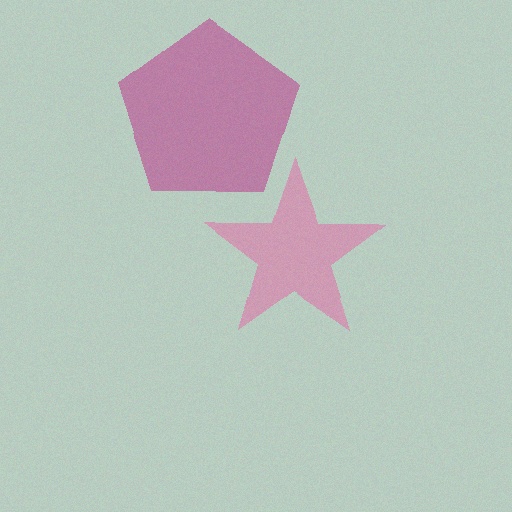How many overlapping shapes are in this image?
There are 2 overlapping shapes in the image.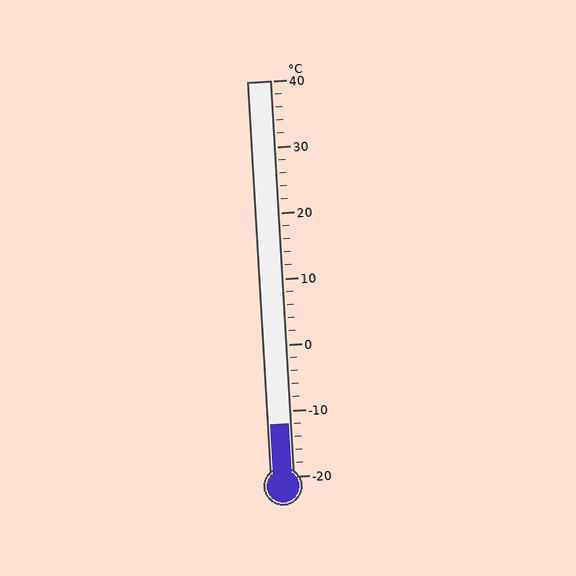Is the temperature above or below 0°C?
The temperature is below 0°C.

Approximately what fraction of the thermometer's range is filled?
The thermometer is filled to approximately 15% of its range.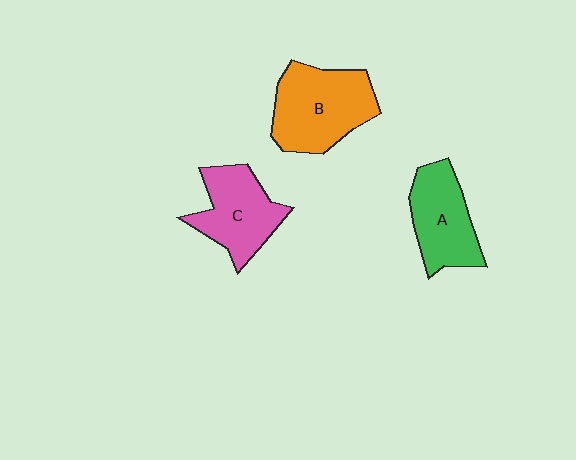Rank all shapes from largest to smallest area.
From largest to smallest: B (orange), C (pink), A (green).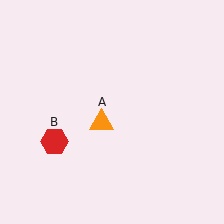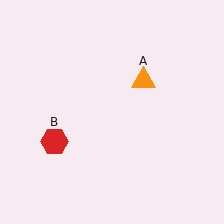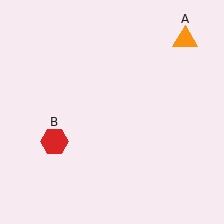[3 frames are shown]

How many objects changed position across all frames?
1 object changed position: orange triangle (object A).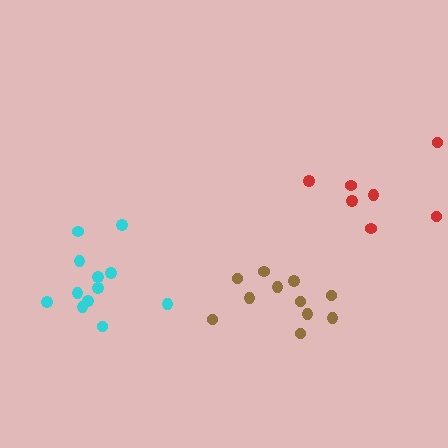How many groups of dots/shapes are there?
There are 3 groups.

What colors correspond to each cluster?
The clusters are colored: red, brown, cyan.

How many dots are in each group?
Group 1: 7 dots, Group 2: 11 dots, Group 3: 12 dots (30 total).